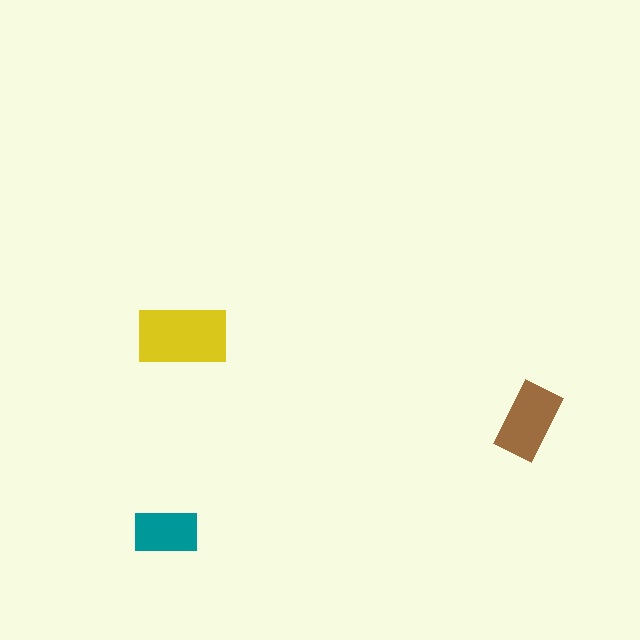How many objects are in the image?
There are 3 objects in the image.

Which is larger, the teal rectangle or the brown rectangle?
The brown one.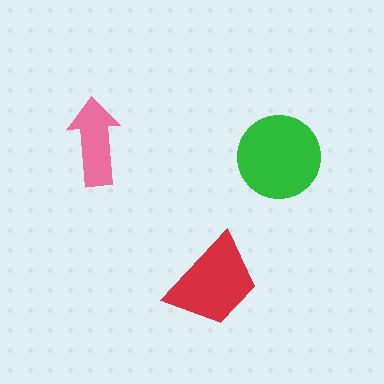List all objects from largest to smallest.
The green circle, the red trapezoid, the pink arrow.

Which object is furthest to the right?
The green circle is rightmost.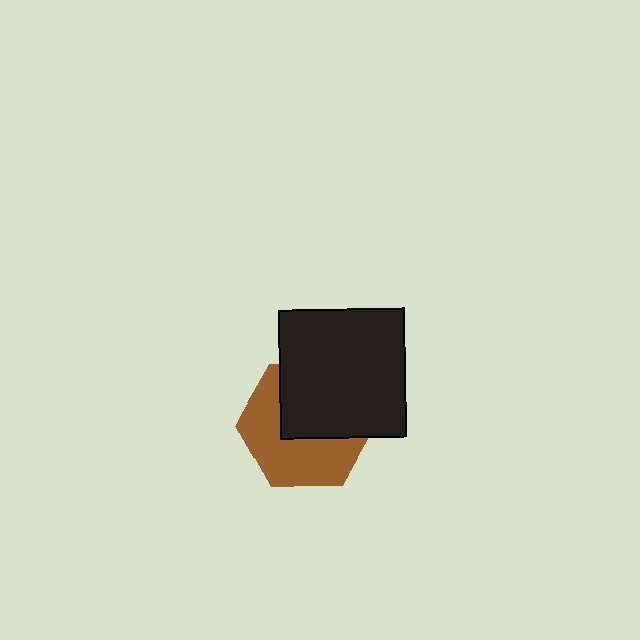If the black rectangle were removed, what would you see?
You would see the complete brown hexagon.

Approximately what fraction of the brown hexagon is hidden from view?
Roughly 48% of the brown hexagon is hidden behind the black rectangle.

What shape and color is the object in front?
The object in front is a black rectangle.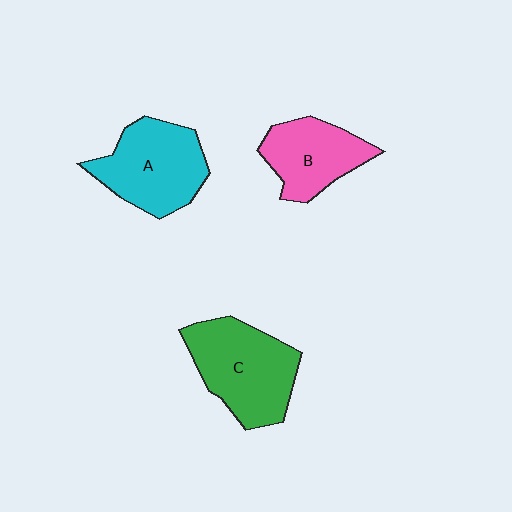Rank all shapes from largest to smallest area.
From largest to smallest: C (green), A (cyan), B (pink).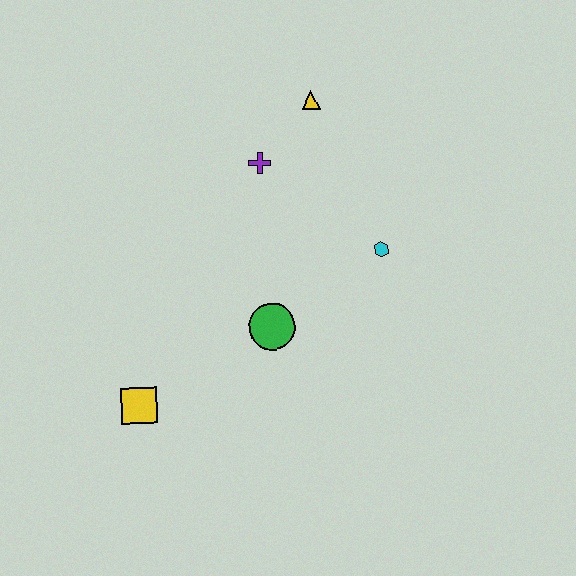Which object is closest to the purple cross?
The yellow triangle is closest to the purple cross.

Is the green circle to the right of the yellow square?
Yes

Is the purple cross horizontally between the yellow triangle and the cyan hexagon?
No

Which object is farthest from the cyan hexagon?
The yellow square is farthest from the cyan hexagon.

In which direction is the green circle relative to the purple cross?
The green circle is below the purple cross.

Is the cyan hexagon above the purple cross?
No